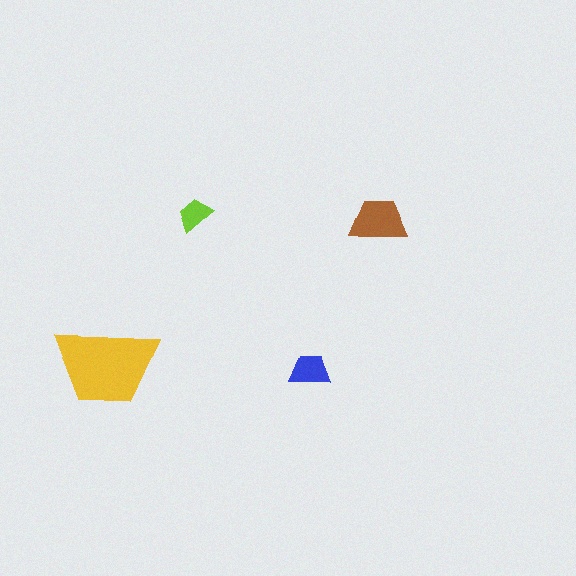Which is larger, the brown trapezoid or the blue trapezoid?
The brown one.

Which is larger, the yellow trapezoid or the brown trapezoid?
The yellow one.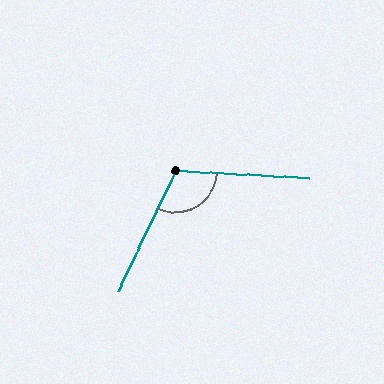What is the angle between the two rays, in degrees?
Approximately 113 degrees.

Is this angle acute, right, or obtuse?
It is obtuse.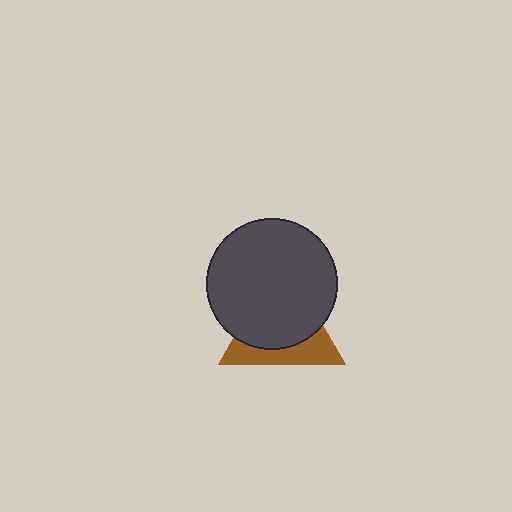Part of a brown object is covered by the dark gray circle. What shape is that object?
It is a triangle.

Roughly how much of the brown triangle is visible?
A small part of it is visible (roughly 36%).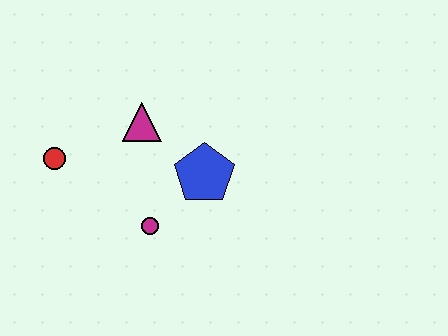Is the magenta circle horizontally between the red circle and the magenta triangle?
No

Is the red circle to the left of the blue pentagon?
Yes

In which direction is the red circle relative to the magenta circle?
The red circle is to the left of the magenta circle.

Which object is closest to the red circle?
The magenta triangle is closest to the red circle.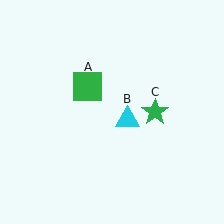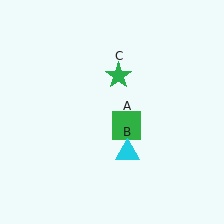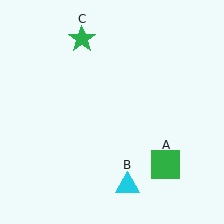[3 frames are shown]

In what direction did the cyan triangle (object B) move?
The cyan triangle (object B) moved down.